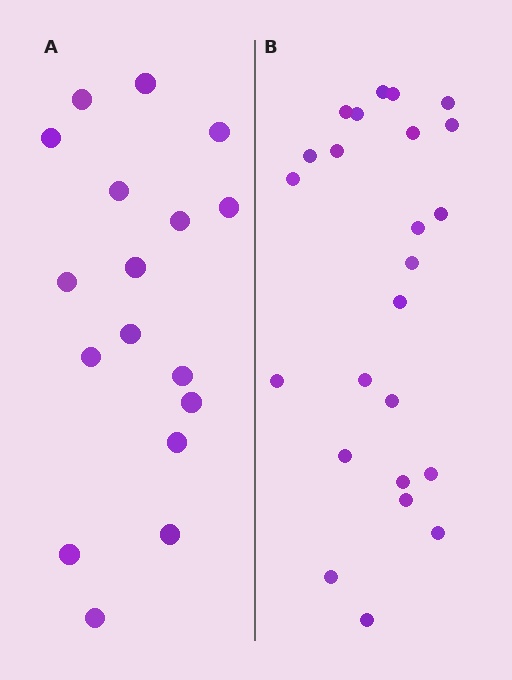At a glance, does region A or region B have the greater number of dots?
Region B (the right region) has more dots.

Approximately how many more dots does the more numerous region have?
Region B has roughly 8 or so more dots than region A.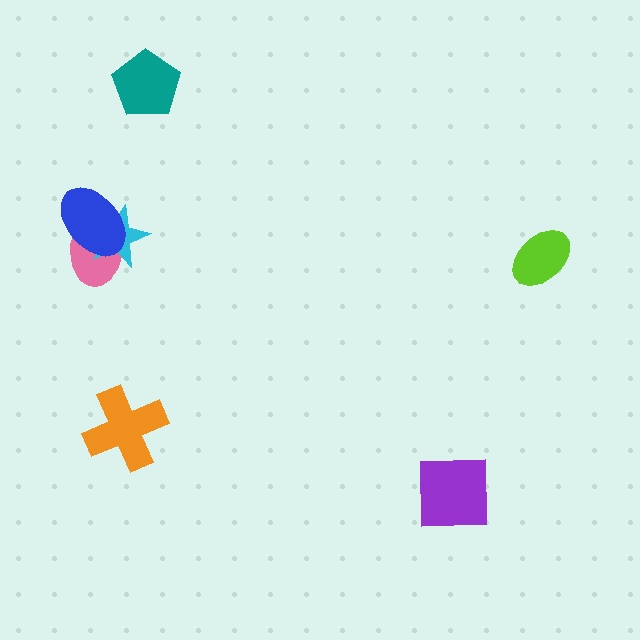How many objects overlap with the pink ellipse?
2 objects overlap with the pink ellipse.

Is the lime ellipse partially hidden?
No, no other shape covers it.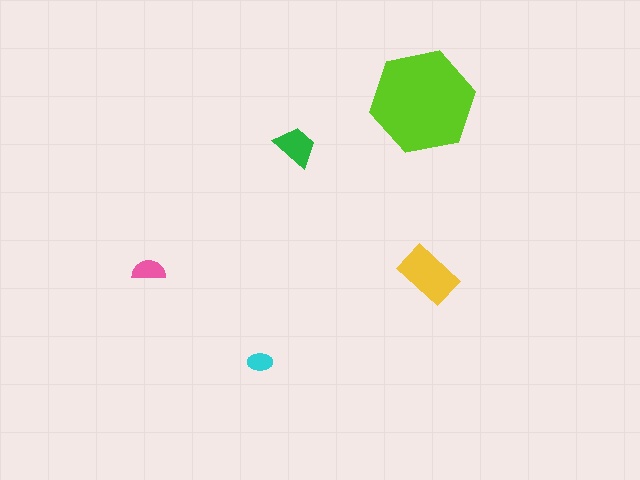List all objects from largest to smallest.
The lime hexagon, the yellow rectangle, the green trapezoid, the pink semicircle, the cyan ellipse.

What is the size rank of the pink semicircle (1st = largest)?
4th.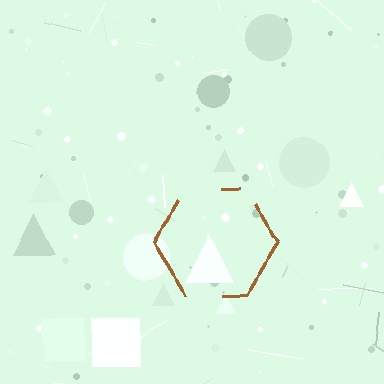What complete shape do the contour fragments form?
The contour fragments form a hexagon.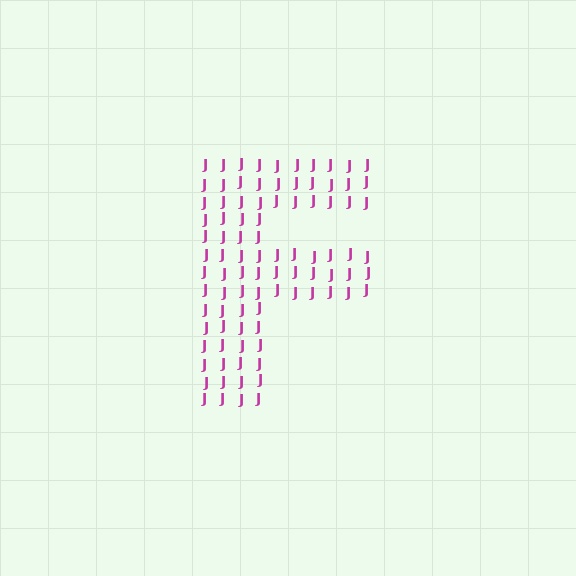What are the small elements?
The small elements are letter J's.